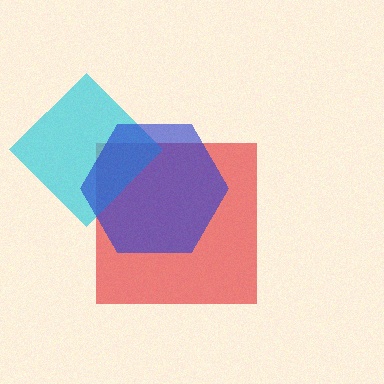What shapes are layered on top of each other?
The layered shapes are: a red square, a cyan diamond, a blue hexagon.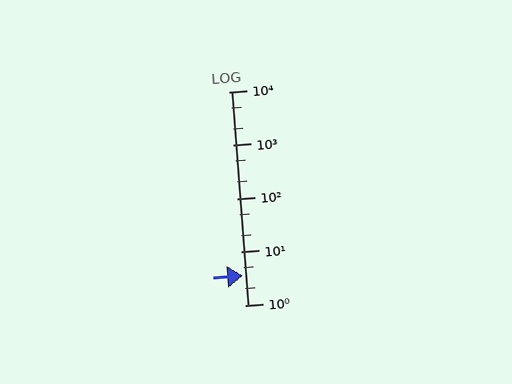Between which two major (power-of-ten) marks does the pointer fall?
The pointer is between 1 and 10.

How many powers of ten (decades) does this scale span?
The scale spans 4 decades, from 1 to 10000.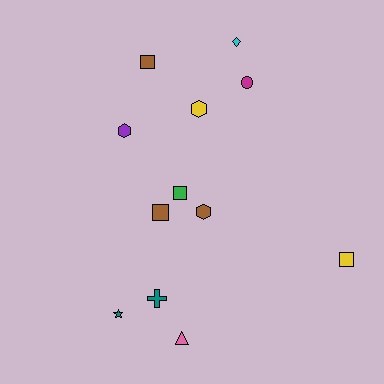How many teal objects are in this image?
There are 2 teal objects.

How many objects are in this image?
There are 12 objects.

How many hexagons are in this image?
There are 3 hexagons.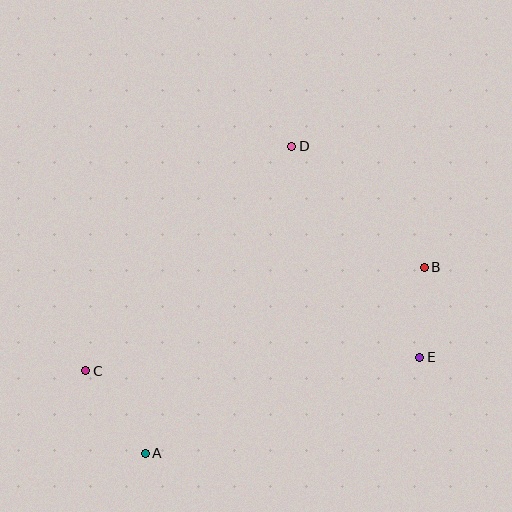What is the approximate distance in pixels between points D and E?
The distance between D and E is approximately 246 pixels.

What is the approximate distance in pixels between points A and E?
The distance between A and E is approximately 291 pixels.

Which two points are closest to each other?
Points B and E are closest to each other.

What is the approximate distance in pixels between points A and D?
The distance between A and D is approximately 340 pixels.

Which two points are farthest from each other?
Points B and C are farthest from each other.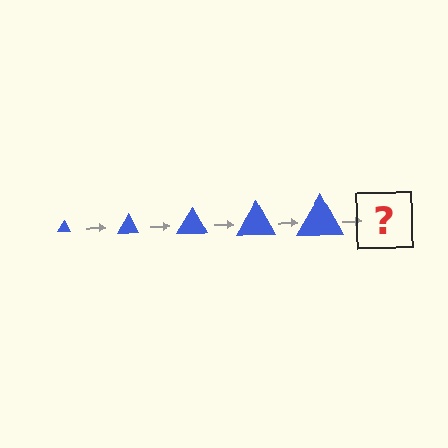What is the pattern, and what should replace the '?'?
The pattern is that the triangle gets progressively larger each step. The '?' should be a blue triangle, larger than the previous one.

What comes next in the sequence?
The next element should be a blue triangle, larger than the previous one.